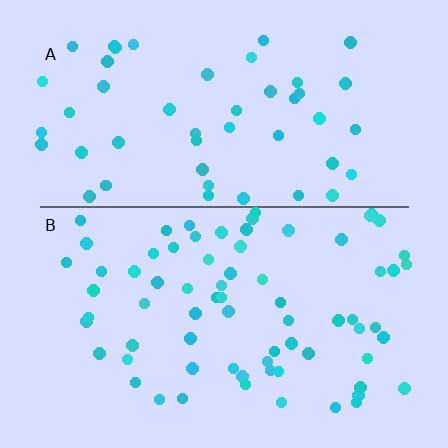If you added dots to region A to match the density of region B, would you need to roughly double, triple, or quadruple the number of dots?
Approximately double.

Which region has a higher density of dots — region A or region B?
B (the bottom).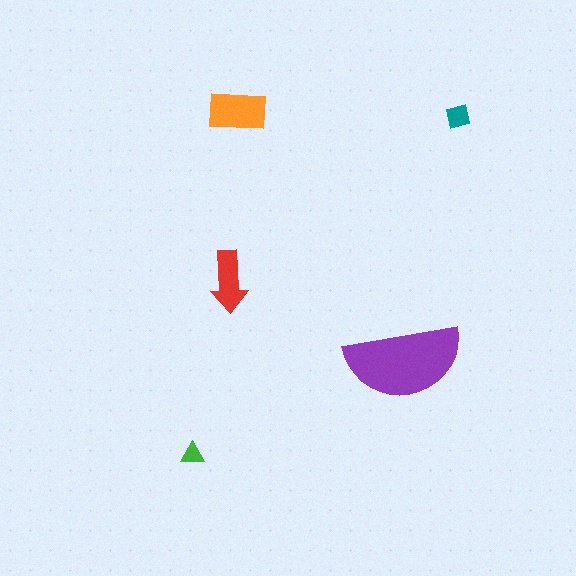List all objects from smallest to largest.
The green triangle, the teal square, the red arrow, the orange rectangle, the purple semicircle.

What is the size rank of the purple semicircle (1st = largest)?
1st.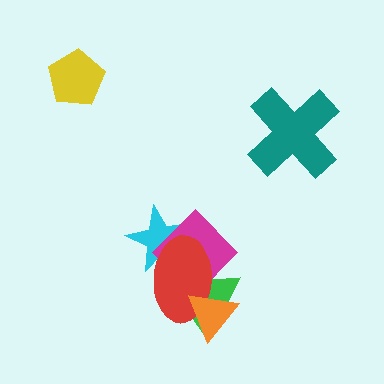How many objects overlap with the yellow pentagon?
0 objects overlap with the yellow pentagon.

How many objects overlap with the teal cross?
0 objects overlap with the teal cross.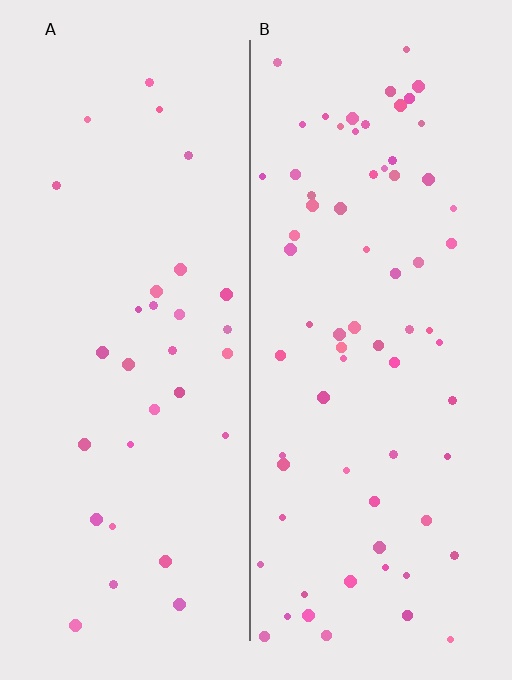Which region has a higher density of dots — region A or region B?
B (the right).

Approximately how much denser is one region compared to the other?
Approximately 2.2× — region B over region A.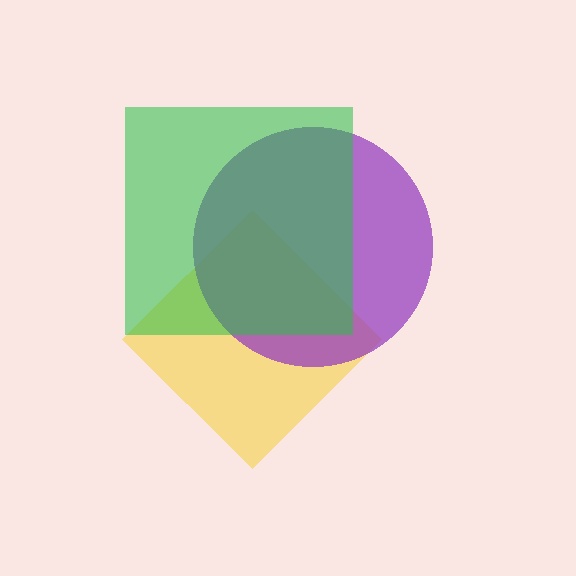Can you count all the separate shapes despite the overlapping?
Yes, there are 3 separate shapes.